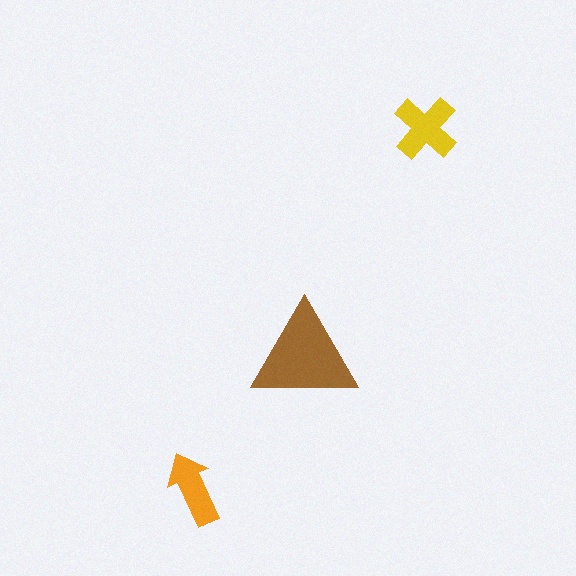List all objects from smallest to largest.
The orange arrow, the yellow cross, the brown triangle.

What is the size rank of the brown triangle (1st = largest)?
1st.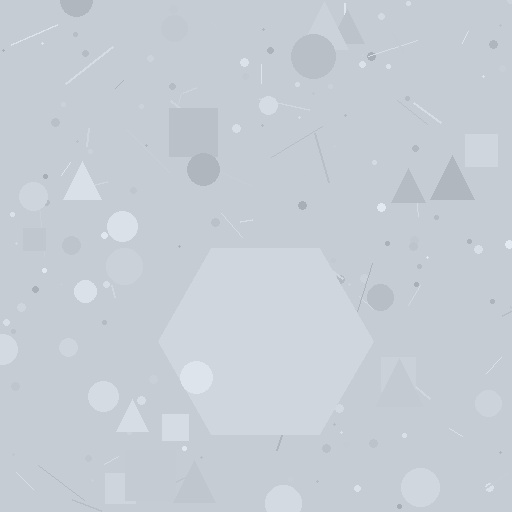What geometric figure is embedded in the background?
A hexagon is embedded in the background.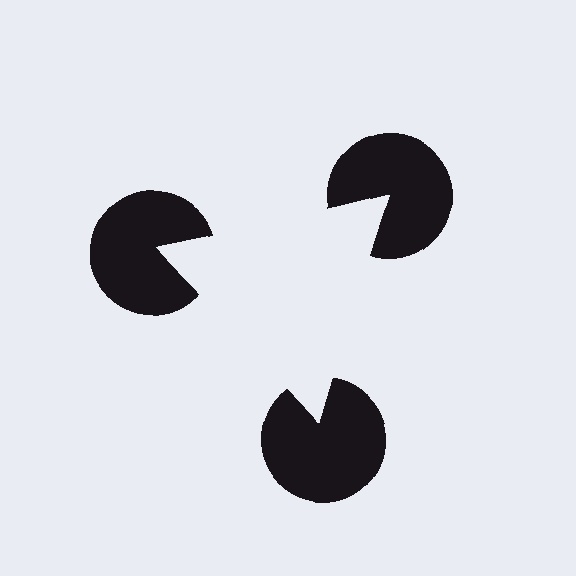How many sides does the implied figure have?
3 sides.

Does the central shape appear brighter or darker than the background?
It typically appears slightly brighter than the background, even though no actual brightness change is drawn.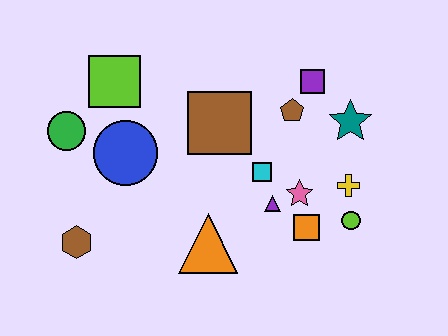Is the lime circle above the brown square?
No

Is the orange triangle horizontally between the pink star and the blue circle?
Yes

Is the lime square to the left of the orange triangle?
Yes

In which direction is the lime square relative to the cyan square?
The lime square is to the left of the cyan square.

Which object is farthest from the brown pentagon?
The brown hexagon is farthest from the brown pentagon.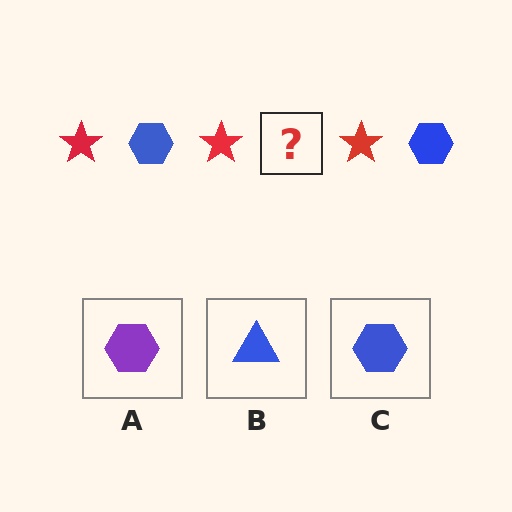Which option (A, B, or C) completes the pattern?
C.